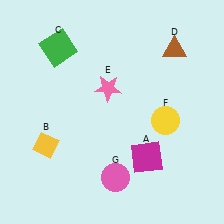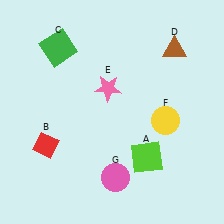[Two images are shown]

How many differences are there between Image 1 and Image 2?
There are 2 differences between the two images.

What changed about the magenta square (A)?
In Image 1, A is magenta. In Image 2, it changed to lime.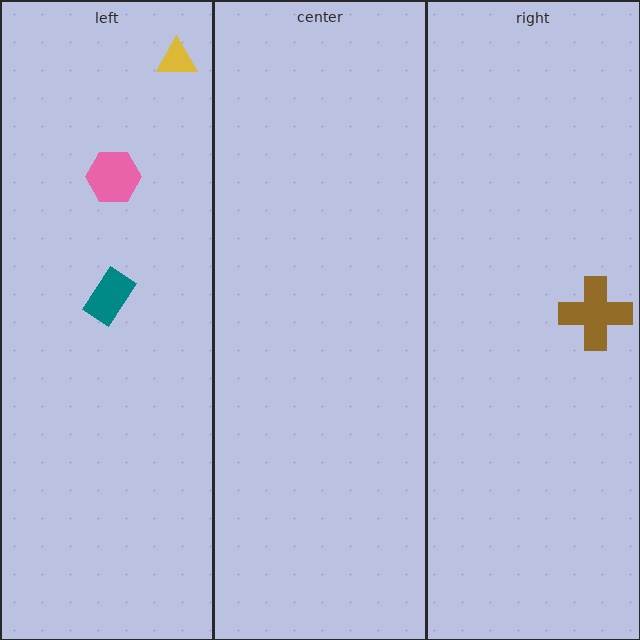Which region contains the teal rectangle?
The left region.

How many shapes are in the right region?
1.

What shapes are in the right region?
The brown cross.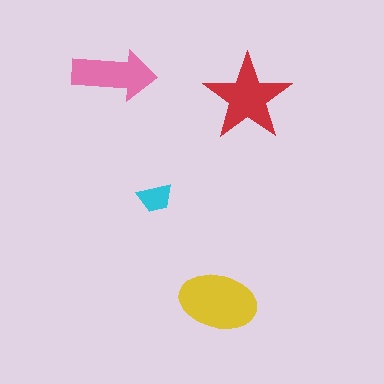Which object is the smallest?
The cyan trapezoid.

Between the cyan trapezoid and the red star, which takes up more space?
The red star.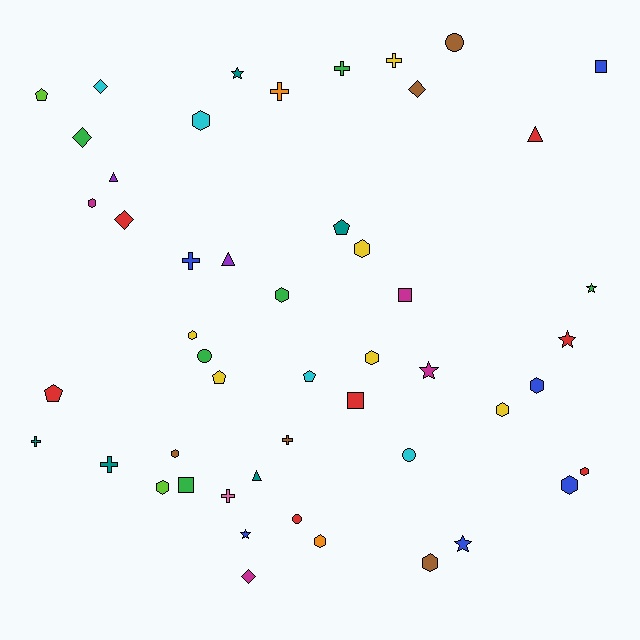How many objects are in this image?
There are 50 objects.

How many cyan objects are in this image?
There are 4 cyan objects.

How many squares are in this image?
There are 4 squares.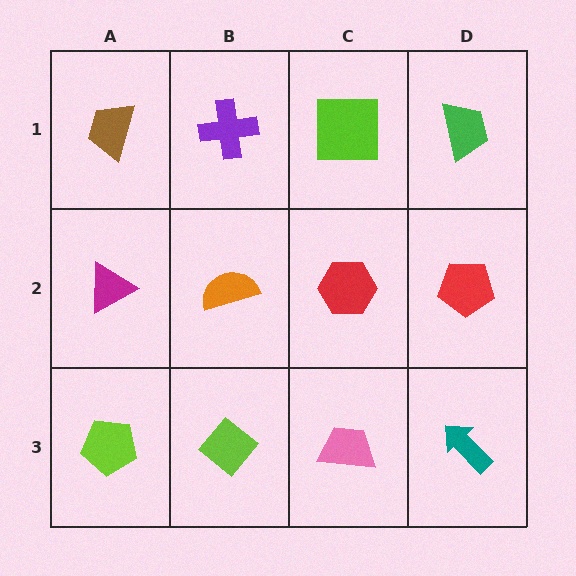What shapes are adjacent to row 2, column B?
A purple cross (row 1, column B), a lime diamond (row 3, column B), a magenta triangle (row 2, column A), a red hexagon (row 2, column C).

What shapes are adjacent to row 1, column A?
A magenta triangle (row 2, column A), a purple cross (row 1, column B).